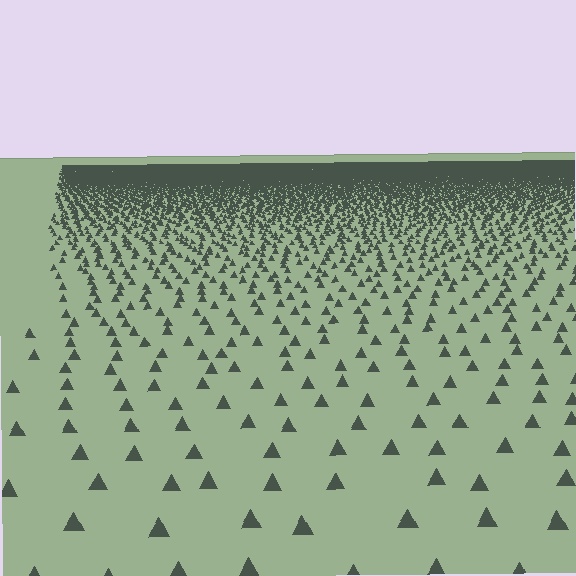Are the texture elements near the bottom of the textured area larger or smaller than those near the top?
Larger. Near the bottom, elements are closer to the viewer and appear at a bigger on-screen size.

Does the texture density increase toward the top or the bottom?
Density increases toward the top.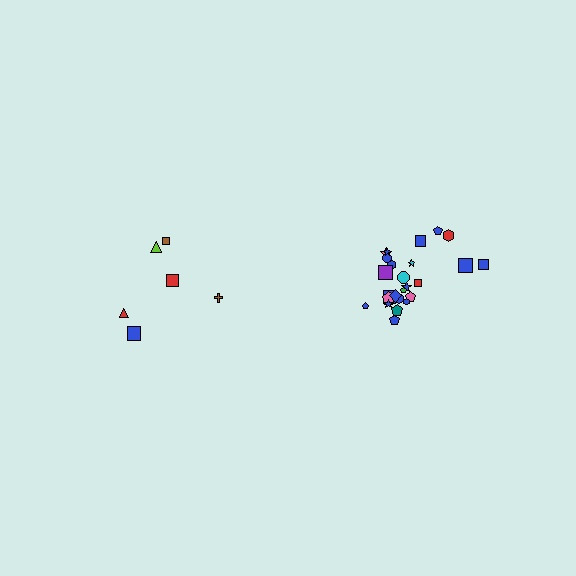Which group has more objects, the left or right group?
The right group.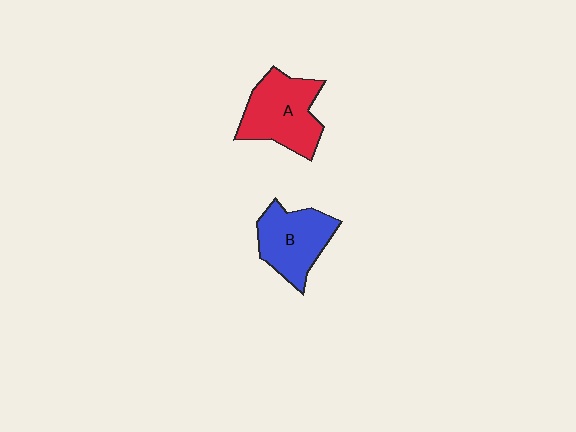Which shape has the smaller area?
Shape B (blue).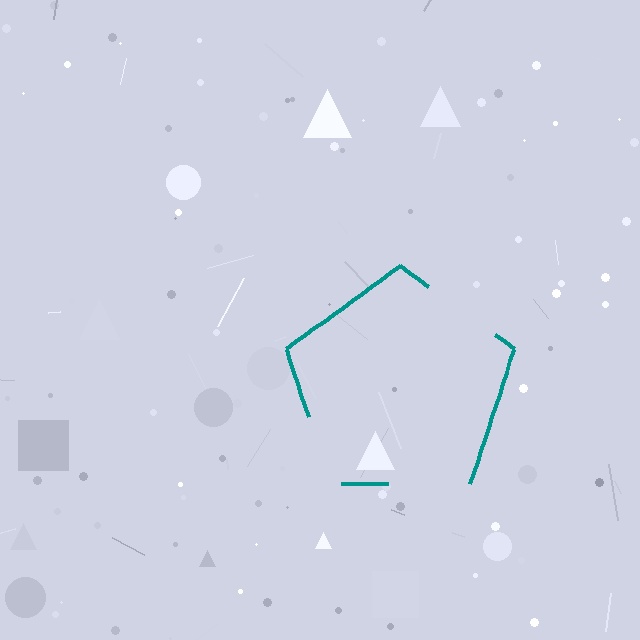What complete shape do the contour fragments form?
The contour fragments form a pentagon.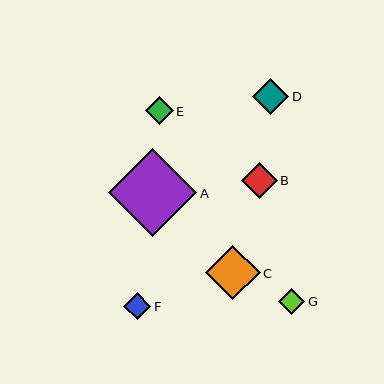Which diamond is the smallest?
Diamond G is the smallest with a size of approximately 26 pixels.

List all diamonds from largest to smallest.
From largest to smallest: A, C, D, B, E, F, G.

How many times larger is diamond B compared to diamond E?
Diamond B is approximately 1.3 times the size of diamond E.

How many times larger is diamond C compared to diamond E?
Diamond C is approximately 2.0 times the size of diamond E.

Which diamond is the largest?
Diamond A is the largest with a size of approximately 88 pixels.